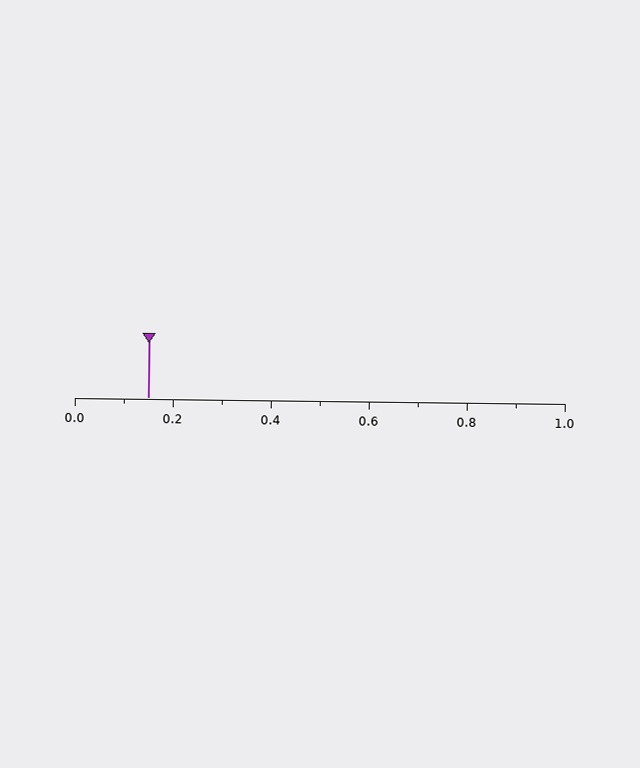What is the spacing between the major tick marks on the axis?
The major ticks are spaced 0.2 apart.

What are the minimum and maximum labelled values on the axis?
The axis runs from 0.0 to 1.0.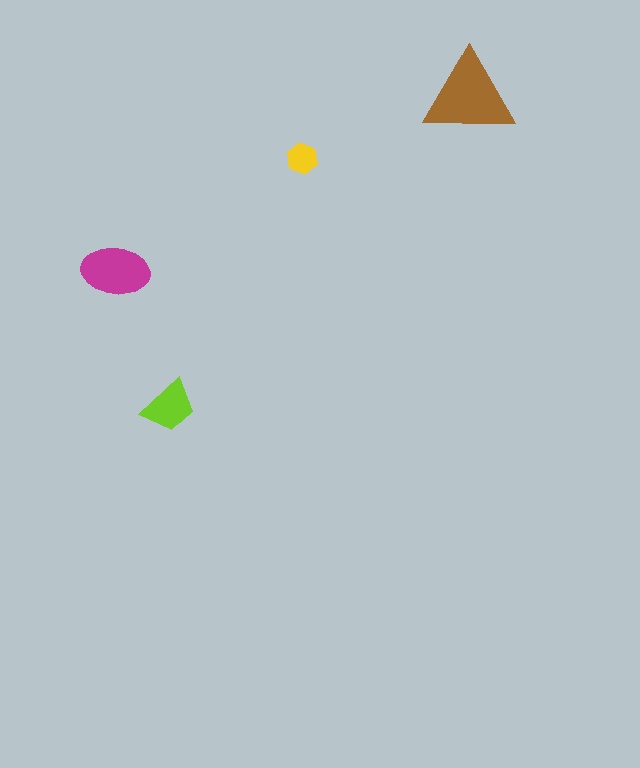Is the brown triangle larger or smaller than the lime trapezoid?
Larger.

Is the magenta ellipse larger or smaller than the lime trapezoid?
Larger.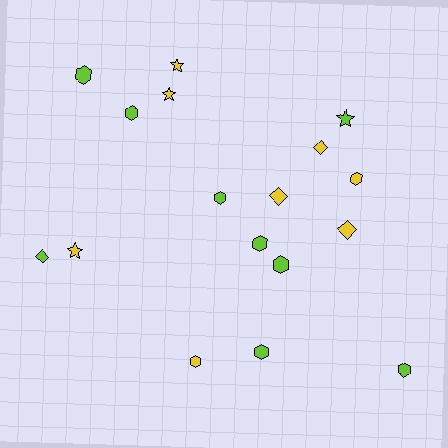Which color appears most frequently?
Lime, with 9 objects.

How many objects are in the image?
There are 17 objects.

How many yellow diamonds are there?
There are 3 yellow diamonds.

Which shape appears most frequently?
Hexagon, with 9 objects.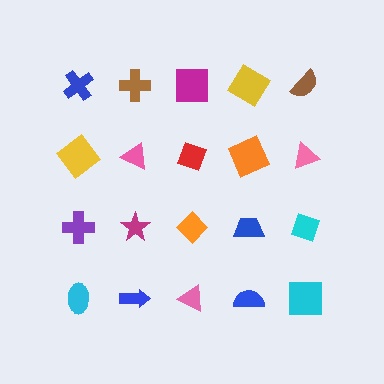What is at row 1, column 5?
A brown semicircle.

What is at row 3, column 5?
A cyan diamond.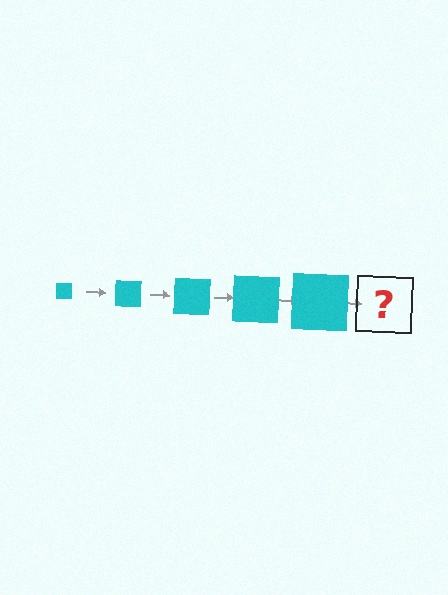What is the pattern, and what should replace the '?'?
The pattern is that the square gets progressively larger each step. The '?' should be a cyan square, larger than the previous one.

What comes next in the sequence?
The next element should be a cyan square, larger than the previous one.